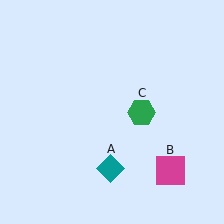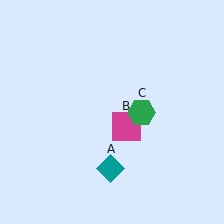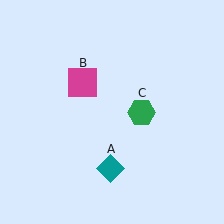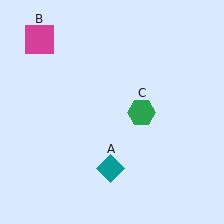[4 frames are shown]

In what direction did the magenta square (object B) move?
The magenta square (object B) moved up and to the left.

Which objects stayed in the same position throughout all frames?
Teal diamond (object A) and green hexagon (object C) remained stationary.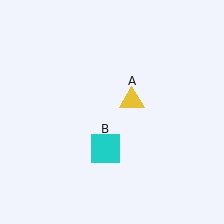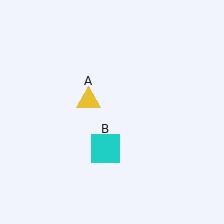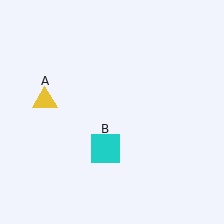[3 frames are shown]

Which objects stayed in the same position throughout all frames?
Cyan square (object B) remained stationary.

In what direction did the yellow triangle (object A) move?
The yellow triangle (object A) moved left.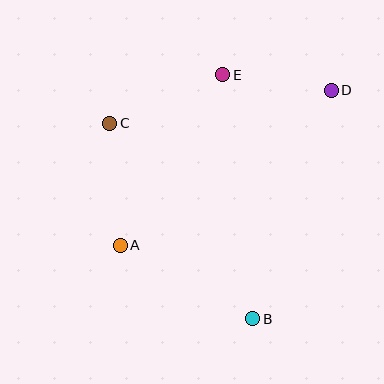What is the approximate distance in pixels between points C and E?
The distance between C and E is approximately 123 pixels.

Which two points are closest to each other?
Points D and E are closest to each other.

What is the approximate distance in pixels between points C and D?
The distance between C and D is approximately 224 pixels.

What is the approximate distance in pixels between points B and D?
The distance between B and D is approximately 242 pixels.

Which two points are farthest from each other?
Points A and D are farthest from each other.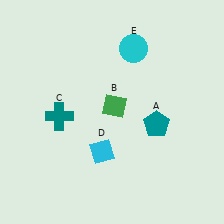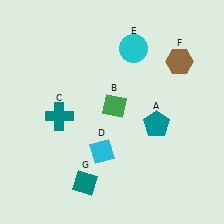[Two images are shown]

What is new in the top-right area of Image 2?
A brown hexagon (F) was added in the top-right area of Image 2.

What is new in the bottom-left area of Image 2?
A teal diamond (G) was added in the bottom-left area of Image 2.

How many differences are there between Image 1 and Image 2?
There are 2 differences between the two images.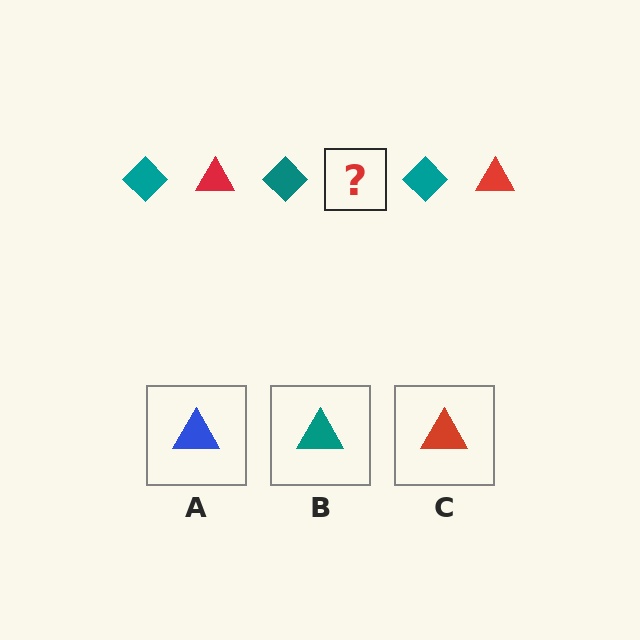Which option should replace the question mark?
Option C.